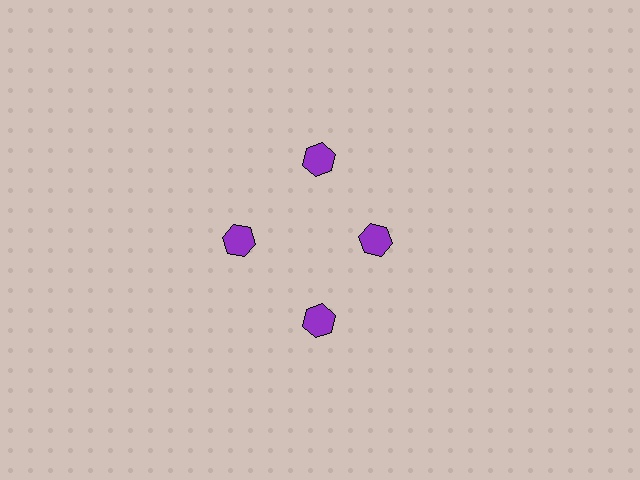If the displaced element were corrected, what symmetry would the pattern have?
It would have 4-fold rotational symmetry — the pattern would map onto itself every 90 degrees.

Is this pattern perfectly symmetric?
No. The 4 purple hexagons are arranged in a ring, but one element near the 3 o'clock position is pulled inward toward the center, breaking the 4-fold rotational symmetry.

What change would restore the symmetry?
The symmetry would be restored by moving it outward, back onto the ring so that all 4 hexagons sit at equal angles and equal distance from the center.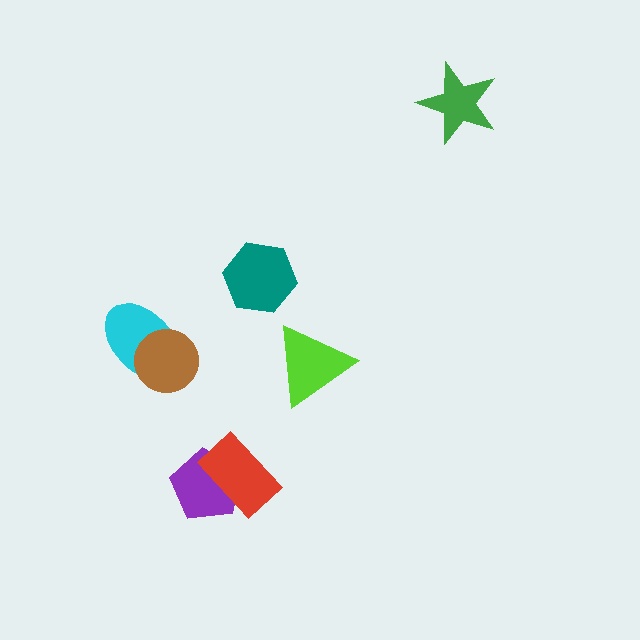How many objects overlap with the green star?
0 objects overlap with the green star.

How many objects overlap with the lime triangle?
0 objects overlap with the lime triangle.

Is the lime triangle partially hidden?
No, no other shape covers it.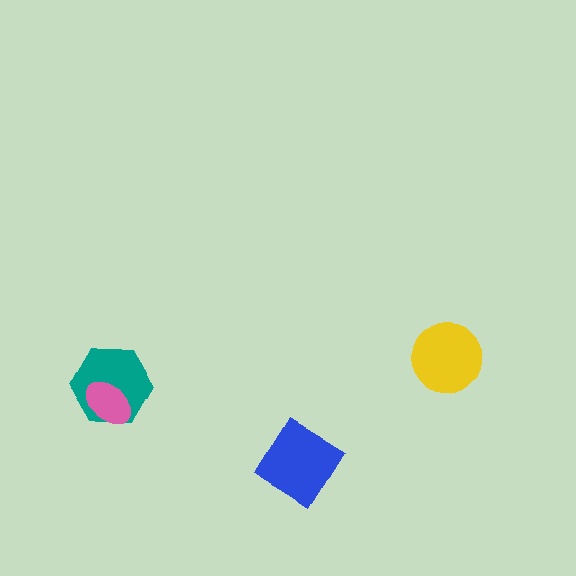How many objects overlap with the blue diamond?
0 objects overlap with the blue diamond.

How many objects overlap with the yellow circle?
0 objects overlap with the yellow circle.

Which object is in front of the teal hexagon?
The pink ellipse is in front of the teal hexagon.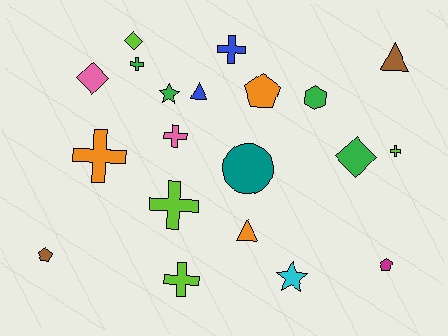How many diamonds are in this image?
There are 3 diamonds.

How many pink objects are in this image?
There are 2 pink objects.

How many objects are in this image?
There are 20 objects.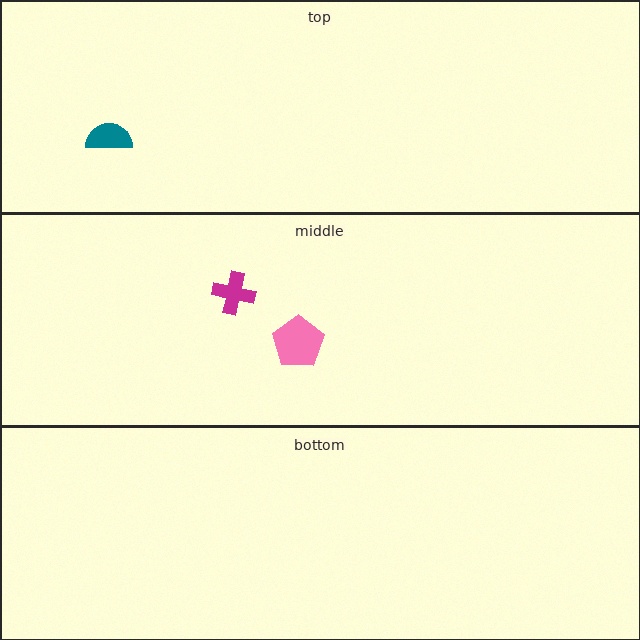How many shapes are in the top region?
1.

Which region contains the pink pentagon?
The middle region.